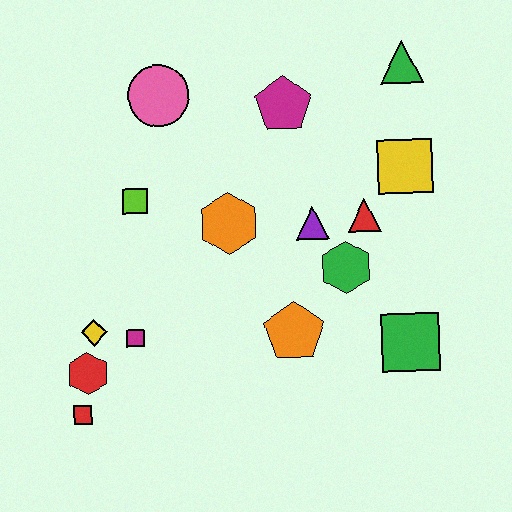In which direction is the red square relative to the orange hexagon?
The red square is below the orange hexagon.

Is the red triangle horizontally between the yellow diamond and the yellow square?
Yes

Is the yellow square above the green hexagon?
Yes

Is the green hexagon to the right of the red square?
Yes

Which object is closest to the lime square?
The orange hexagon is closest to the lime square.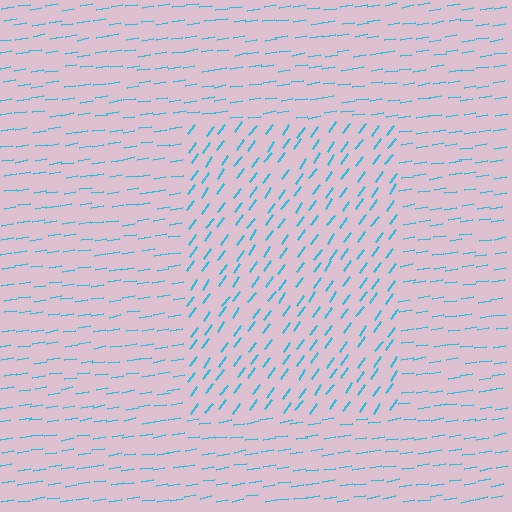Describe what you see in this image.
The image is filled with small cyan line segments. A rectangle region in the image has lines oriented differently from the surrounding lines, creating a visible texture boundary.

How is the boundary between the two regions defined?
The boundary is defined purely by a change in line orientation (approximately 45 degrees difference). All lines are the same color and thickness.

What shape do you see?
I see a rectangle.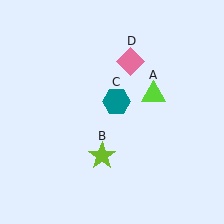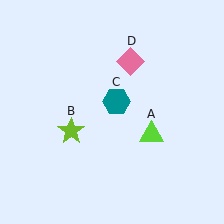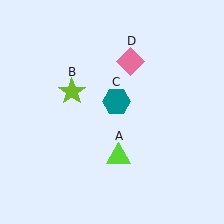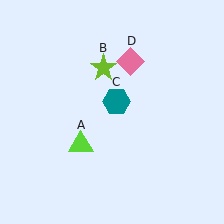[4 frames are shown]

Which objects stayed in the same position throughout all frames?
Teal hexagon (object C) and pink diamond (object D) remained stationary.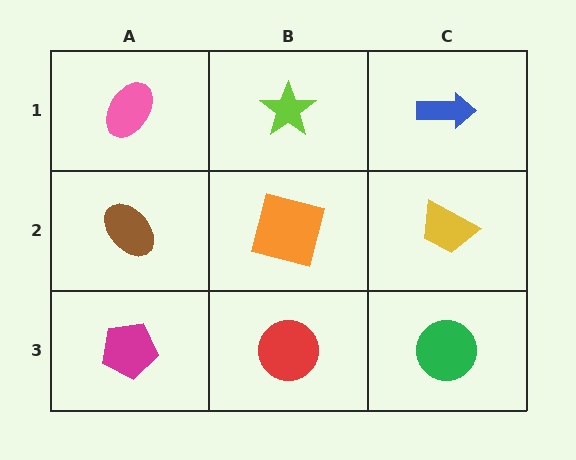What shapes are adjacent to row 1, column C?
A yellow trapezoid (row 2, column C), a lime star (row 1, column B).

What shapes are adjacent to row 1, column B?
An orange square (row 2, column B), a pink ellipse (row 1, column A), a blue arrow (row 1, column C).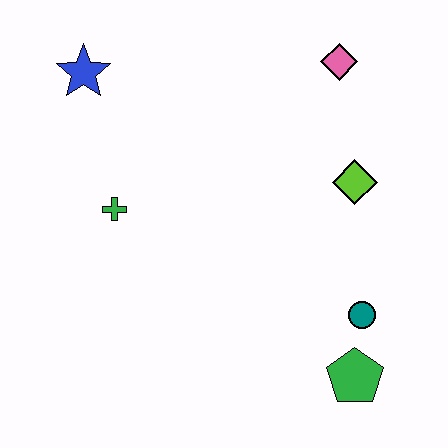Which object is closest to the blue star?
The green cross is closest to the blue star.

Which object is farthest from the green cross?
The green pentagon is farthest from the green cross.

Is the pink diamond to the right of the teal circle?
No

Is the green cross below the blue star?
Yes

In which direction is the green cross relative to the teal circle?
The green cross is to the left of the teal circle.